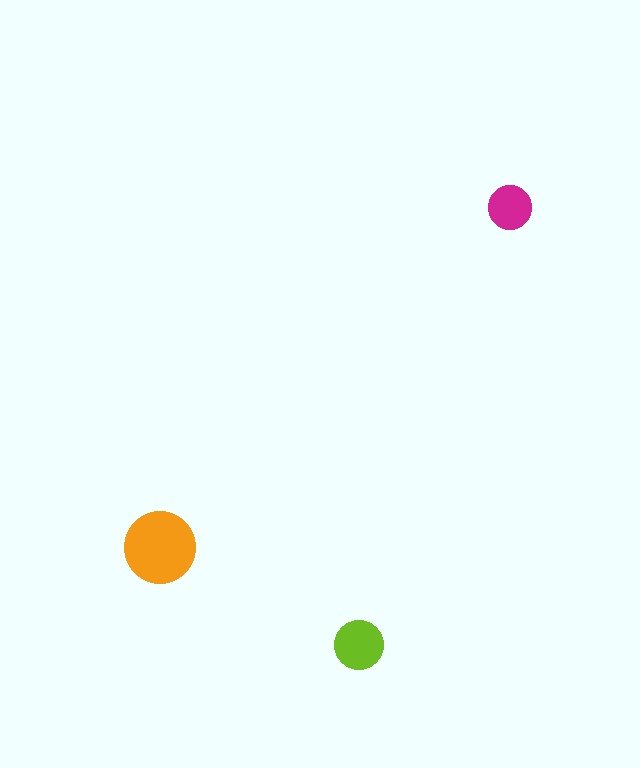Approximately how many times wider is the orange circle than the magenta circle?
About 1.5 times wider.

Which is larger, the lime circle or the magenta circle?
The lime one.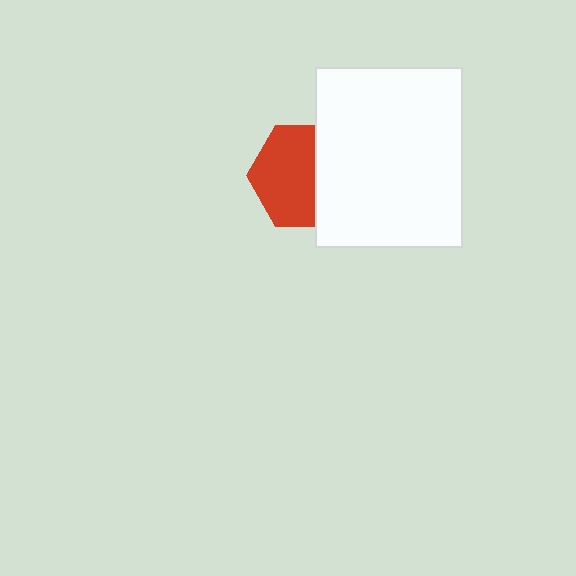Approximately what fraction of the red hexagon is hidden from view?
Roughly 38% of the red hexagon is hidden behind the white rectangle.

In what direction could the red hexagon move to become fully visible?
The red hexagon could move left. That would shift it out from behind the white rectangle entirely.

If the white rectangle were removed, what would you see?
You would see the complete red hexagon.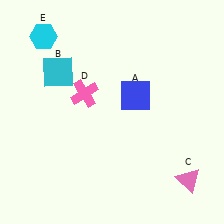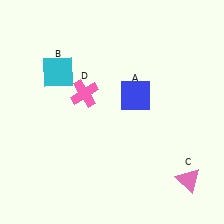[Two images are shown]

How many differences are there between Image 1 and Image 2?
There is 1 difference between the two images.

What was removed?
The cyan hexagon (E) was removed in Image 2.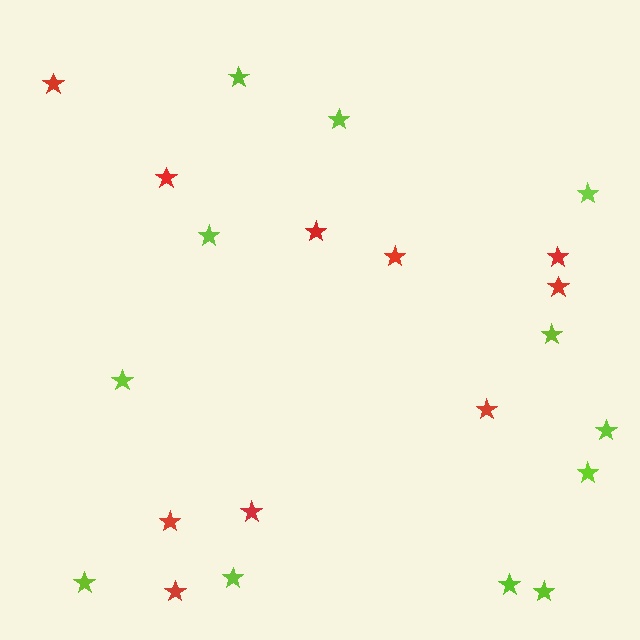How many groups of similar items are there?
There are 2 groups: one group of red stars (10) and one group of lime stars (12).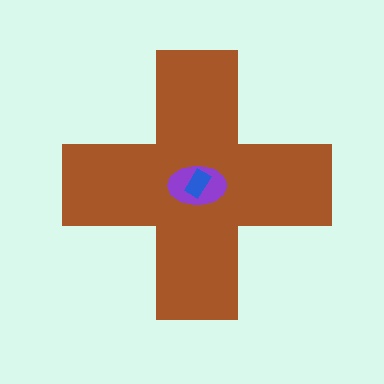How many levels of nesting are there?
3.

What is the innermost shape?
The blue rectangle.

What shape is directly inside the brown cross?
The purple ellipse.